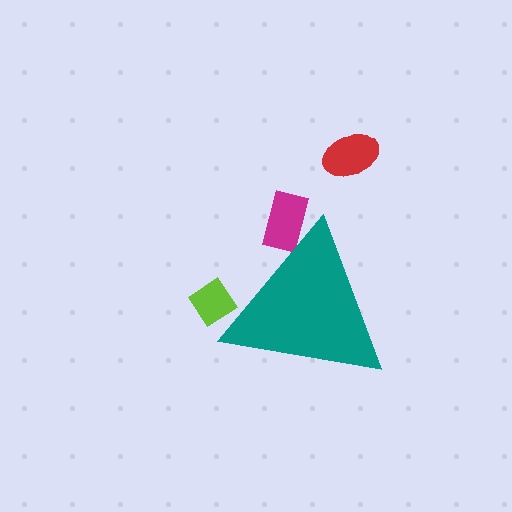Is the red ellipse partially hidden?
No, the red ellipse is fully visible.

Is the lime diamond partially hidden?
Yes, the lime diamond is partially hidden behind the teal triangle.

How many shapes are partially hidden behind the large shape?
2 shapes are partially hidden.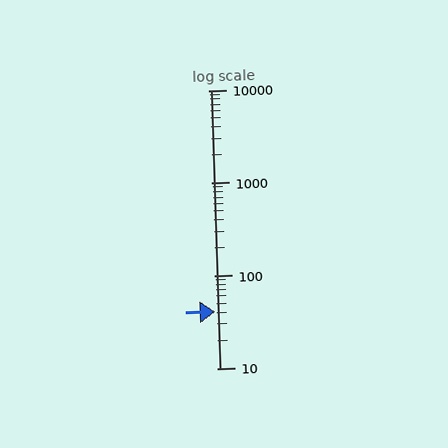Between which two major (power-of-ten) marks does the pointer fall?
The pointer is between 10 and 100.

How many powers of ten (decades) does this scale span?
The scale spans 3 decades, from 10 to 10000.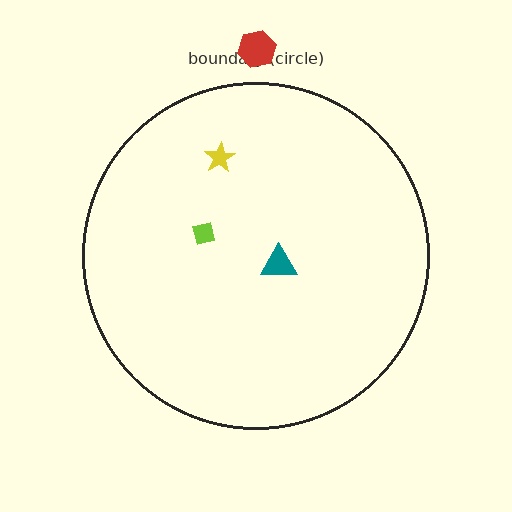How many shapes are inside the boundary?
3 inside, 1 outside.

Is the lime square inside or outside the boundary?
Inside.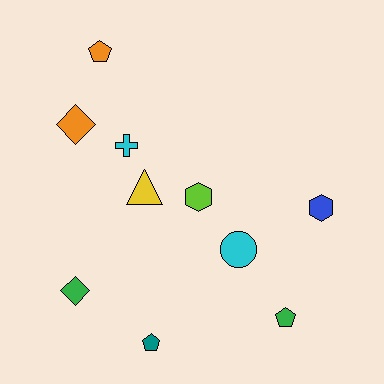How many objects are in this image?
There are 10 objects.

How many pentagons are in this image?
There are 3 pentagons.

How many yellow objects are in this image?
There is 1 yellow object.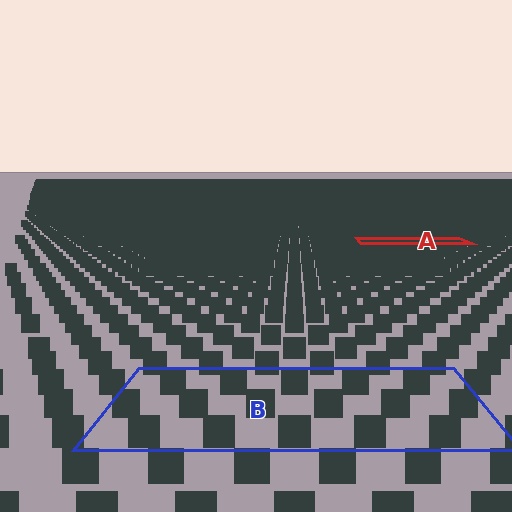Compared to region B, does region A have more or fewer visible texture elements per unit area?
Region A has more texture elements per unit area — they are packed more densely because it is farther away.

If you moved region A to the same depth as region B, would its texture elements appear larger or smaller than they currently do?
They would appear larger. At a closer depth, the same texture elements are projected at a bigger on-screen size.